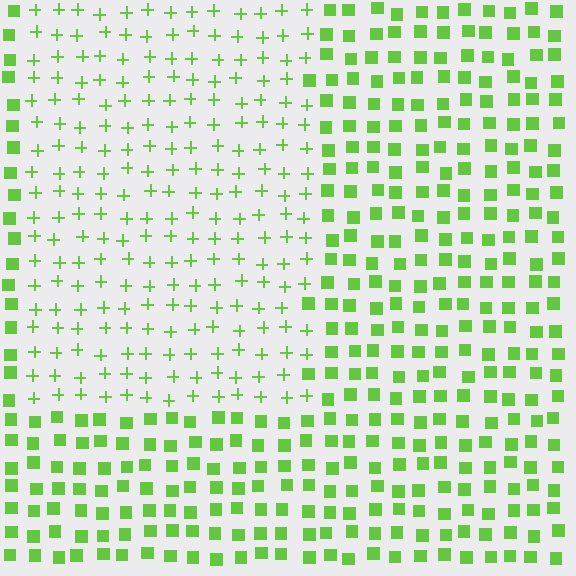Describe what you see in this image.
The image is filled with small lime elements arranged in a uniform grid. A rectangle-shaped region contains plus signs, while the surrounding area contains squares. The boundary is defined purely by the change in element shape.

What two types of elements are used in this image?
The image uses plus signs inside the rectangle region and squares outside it.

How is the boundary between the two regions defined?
The boundary is defined by a change in element shape: plus signs inside vs. squares outside. All elements share the same color and spacing.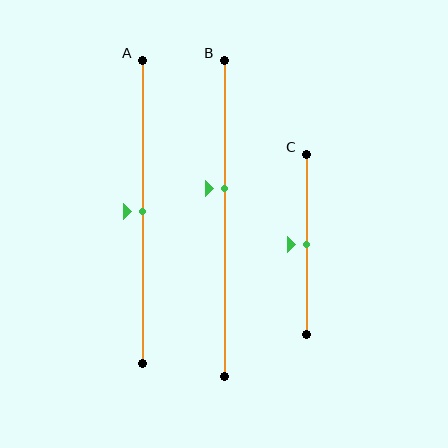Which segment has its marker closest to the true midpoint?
Segment A has its marker closest to the true midpoint.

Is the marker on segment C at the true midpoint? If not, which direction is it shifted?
Yes, the marker on segment C is at the true midpoint.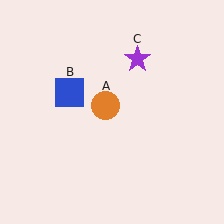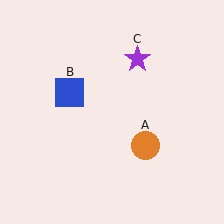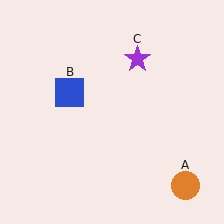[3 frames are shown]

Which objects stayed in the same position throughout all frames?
Blue square (object B) and purple star (object C) remained stationary.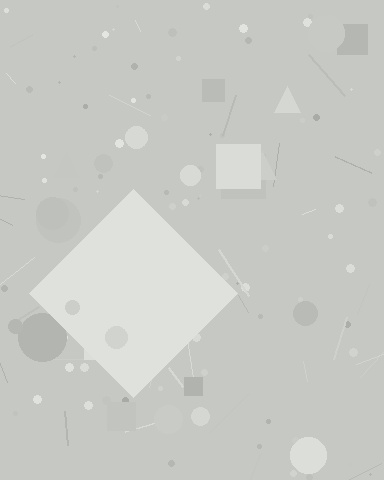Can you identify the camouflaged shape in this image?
The camouflaged shape is a diamond.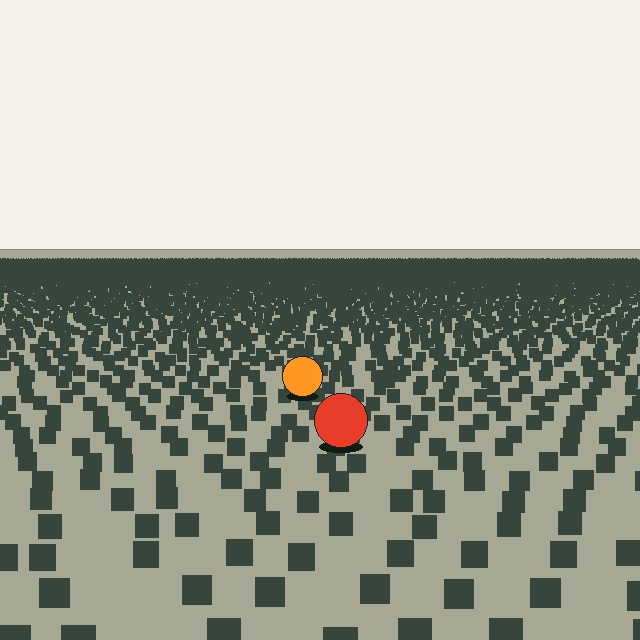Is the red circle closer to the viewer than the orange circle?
Yes. The red circle is closer — you can tell from the texture gradient: the ground texture is coarser near it.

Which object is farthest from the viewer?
The orange circle is farthest from the viewer. It appears smaller and the ground texture around it is denser.